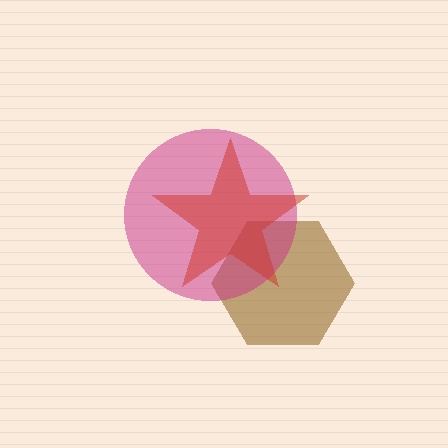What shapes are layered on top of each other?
The layered shapes are: a brown hexagon, a magenta circle, a red star.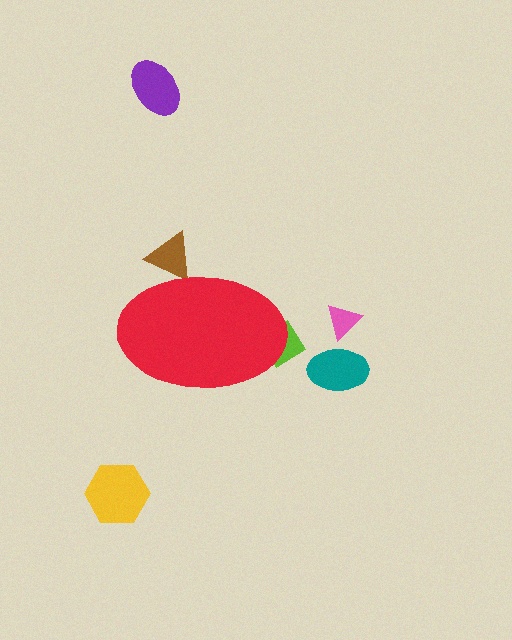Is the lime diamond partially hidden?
Yes, the lime diamond is partially hidden behind the red ellipse.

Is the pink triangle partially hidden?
No, the pink triangle is fully visible.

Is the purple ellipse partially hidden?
No, the purple ellipse is fully visible.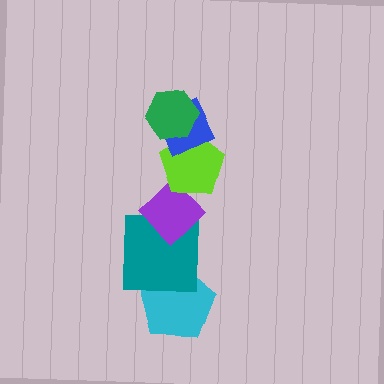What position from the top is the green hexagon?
The green hexagon is 1st from the top.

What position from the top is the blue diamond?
The blue diamond is 2nd from the top.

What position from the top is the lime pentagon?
The lime pentagon is 3rd from the top.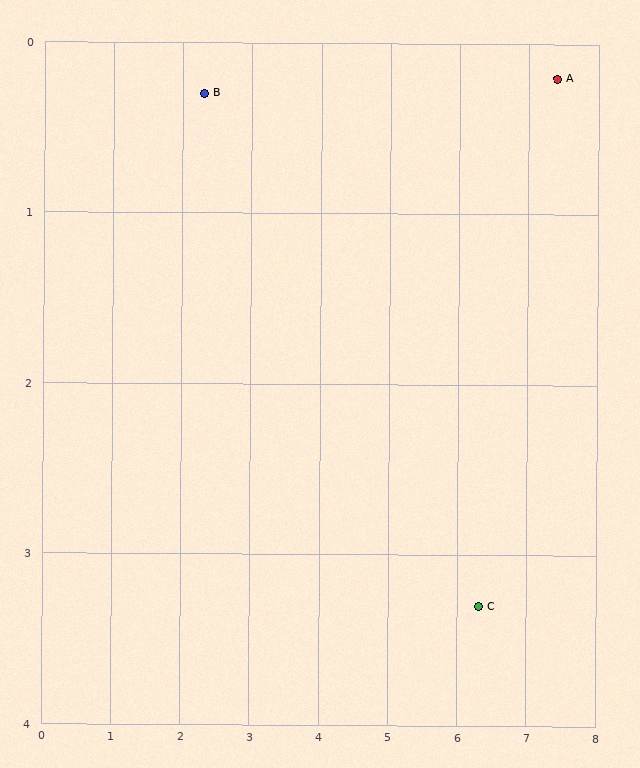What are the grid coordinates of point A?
Point A is at approximately (7.4, 0.2).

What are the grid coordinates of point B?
Point B is at approximately (2.3, 0.3).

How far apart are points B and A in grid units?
Points B and A are about 5.1 grid units apart.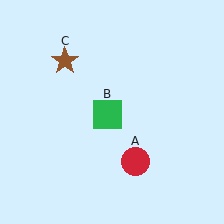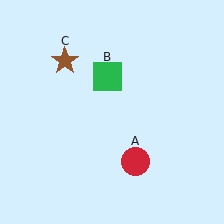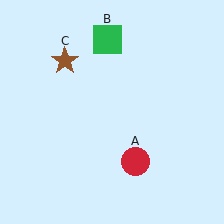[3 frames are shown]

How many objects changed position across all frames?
1 object changed position: green square (object B).